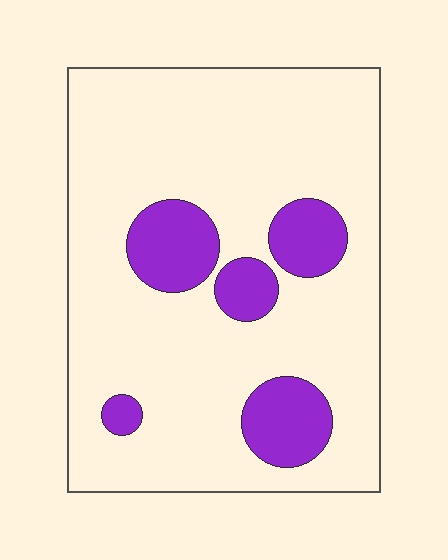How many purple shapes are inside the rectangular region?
5.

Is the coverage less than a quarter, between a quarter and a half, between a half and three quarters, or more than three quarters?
Less than a quarter.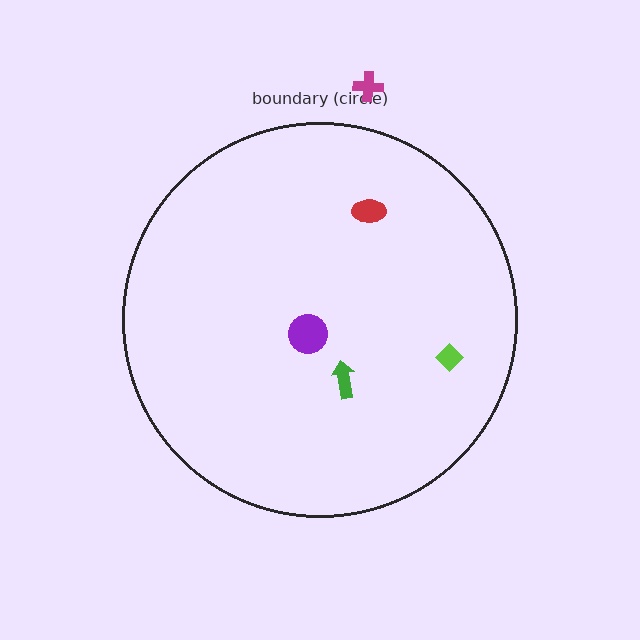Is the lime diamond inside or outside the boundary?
Inside.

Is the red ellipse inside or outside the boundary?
Inside.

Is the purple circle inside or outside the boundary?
Inside.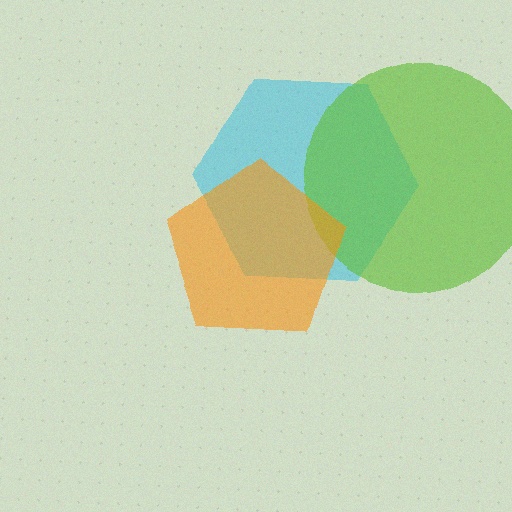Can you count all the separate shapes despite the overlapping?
Yes, there are 3 separate shapes.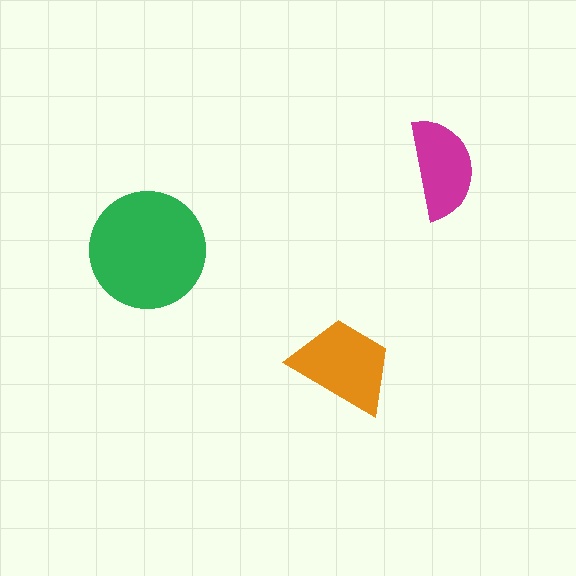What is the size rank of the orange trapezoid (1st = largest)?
2nd.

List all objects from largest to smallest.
The green circle, the orange trapezoid, the magenta semicircle.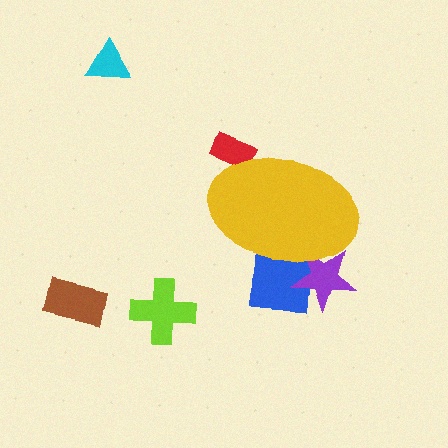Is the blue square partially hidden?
Yes, the blue square is partially hidden behind the yellow ellipse.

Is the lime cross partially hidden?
No, the lime cross is fully visible.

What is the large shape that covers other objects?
A yellow ellipse.